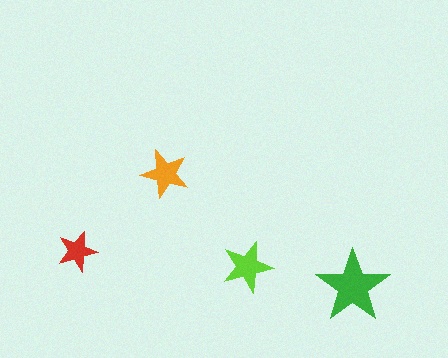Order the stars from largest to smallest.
the green one, the lime one, the orange one, the red one.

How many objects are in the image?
There are 4 objects in the image.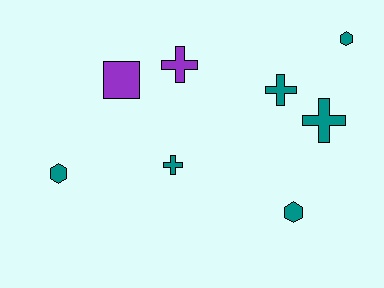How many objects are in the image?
There are 8 objects.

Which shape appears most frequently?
Cross, with 4 objects.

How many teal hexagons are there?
There are 3 teal hexagons.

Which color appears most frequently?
Teal, with 6 objects.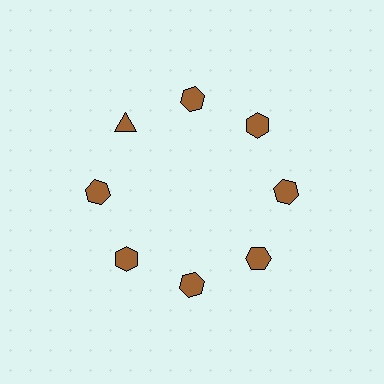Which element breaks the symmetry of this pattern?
The brown triangle at roughly the 10 o'clock position breaks the symmetry. All other shapes are brown hexagons.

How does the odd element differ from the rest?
It has a different shape: triangle instead of hexagon.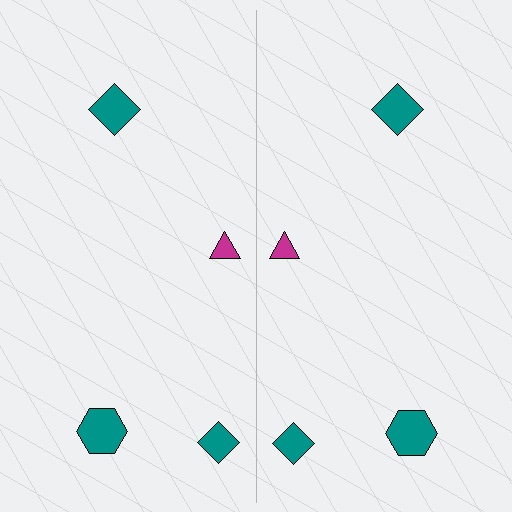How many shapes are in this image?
There are 8 shapes in this image.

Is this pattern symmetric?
Yes, this pattern has bilateral (reflection) symmetry.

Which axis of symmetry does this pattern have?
The pattern has a vertical axis of symmetry running through the center of the image.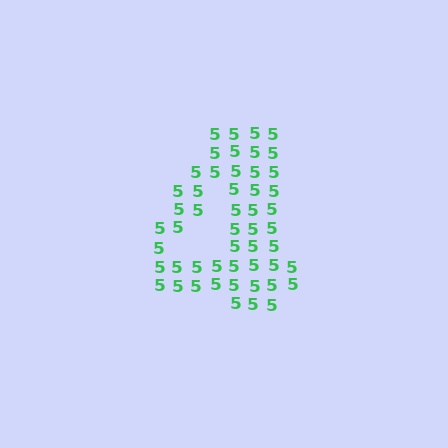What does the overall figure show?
The overall figure shows the digit 4.